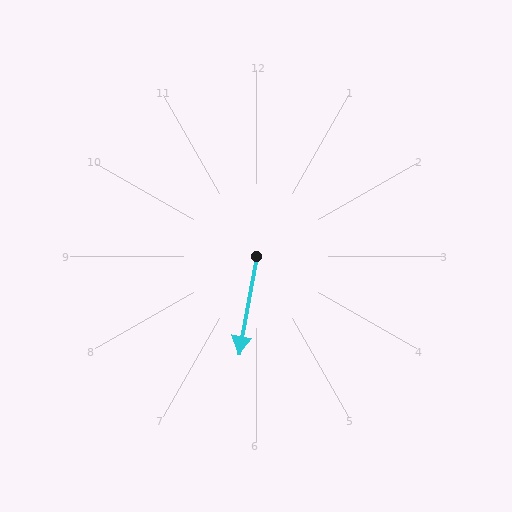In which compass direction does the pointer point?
South.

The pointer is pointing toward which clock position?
Roughly 6 o'clock.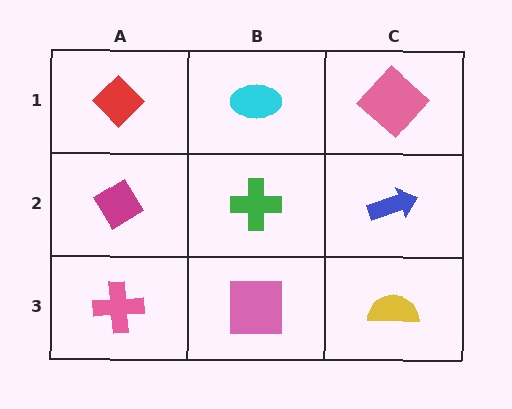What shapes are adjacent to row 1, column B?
A green cross (row 2, column B), a red diamond (row 1, column A), a pink diamond (row 1, column C).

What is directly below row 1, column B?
A green cross.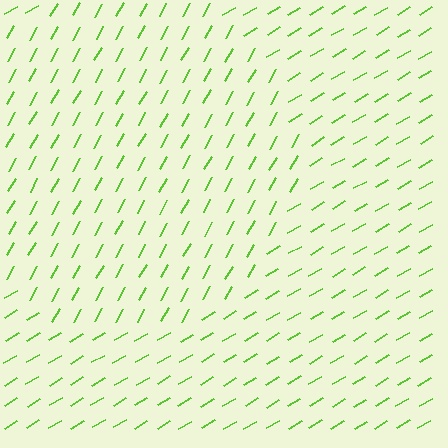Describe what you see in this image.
The image is filled with small lime line segments. A circle region in the image has lines oriented differently from the surrounding lines, creating a visible texture boundary.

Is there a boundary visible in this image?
Yes, there is a texture boundary formed by a change in line orientation.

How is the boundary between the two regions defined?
The boundary is defined purely by a change in line orientation (approximately 30 degrees difference). All lines are the same color and thickness.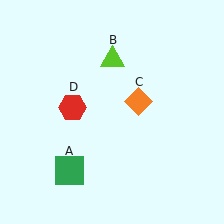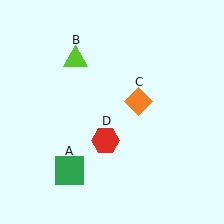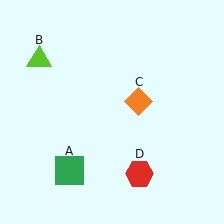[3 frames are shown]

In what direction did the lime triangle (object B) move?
The lime triangle (object B) moved left.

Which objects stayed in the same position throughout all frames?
Green square (object A) and orange diamond (object C) remained stationary.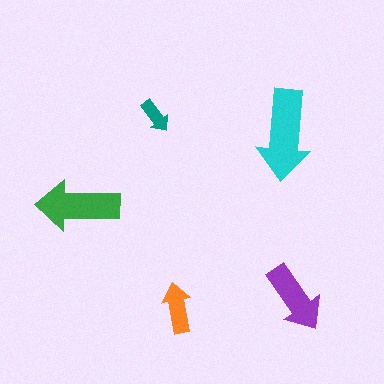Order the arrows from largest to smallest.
the cyan one, the green one, the purple one, the orange one, the teal one.